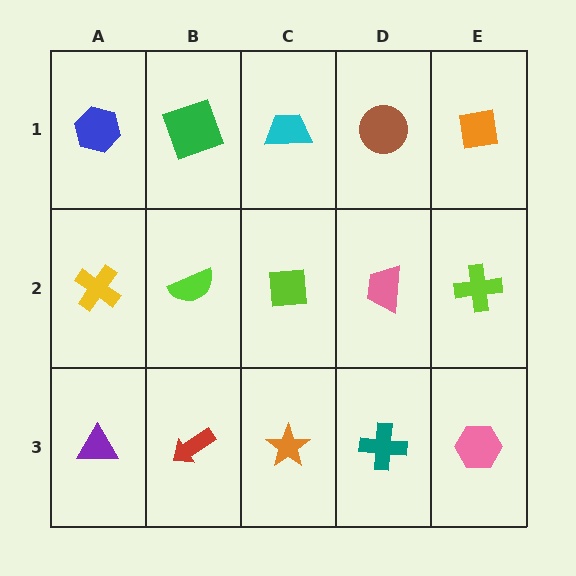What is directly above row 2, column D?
A brown circle.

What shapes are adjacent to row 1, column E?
A lime cross (row 2, column E), a brown circle (row 1, column D).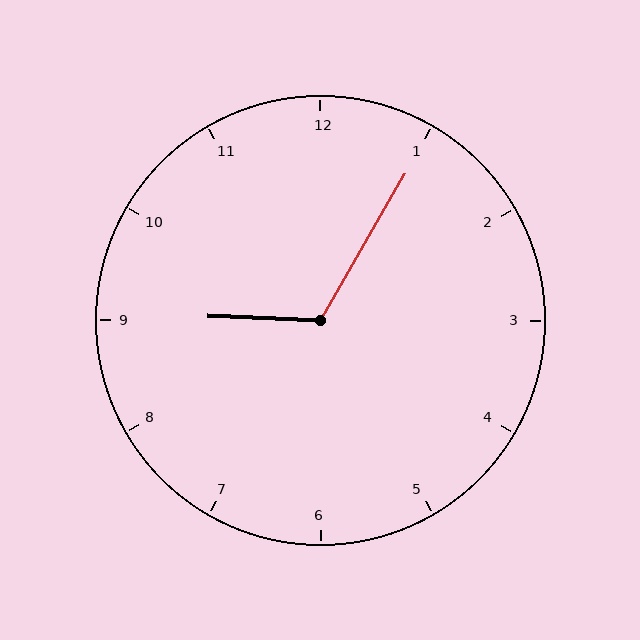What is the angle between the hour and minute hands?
Approximately 118 degrees.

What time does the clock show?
9:05.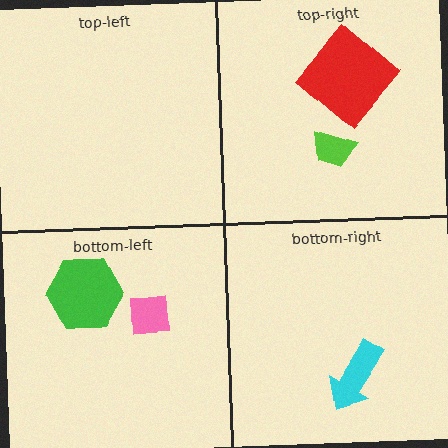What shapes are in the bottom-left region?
The green hexagon, the pink square.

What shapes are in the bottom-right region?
The cyan arrow.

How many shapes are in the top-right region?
2.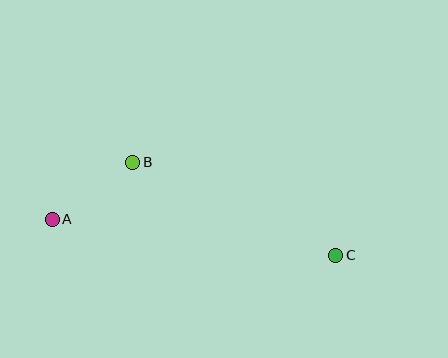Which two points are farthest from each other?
Points A and C are farthest from each other.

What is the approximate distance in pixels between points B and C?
The distance between B and C is approximately 223 pixels.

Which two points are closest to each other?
Points A and B are closest to each other.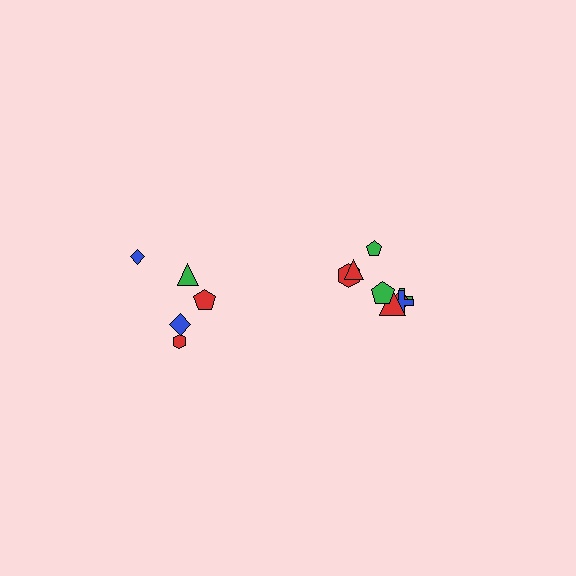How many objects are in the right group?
There are 8 objects.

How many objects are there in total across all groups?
There are 13 objects.